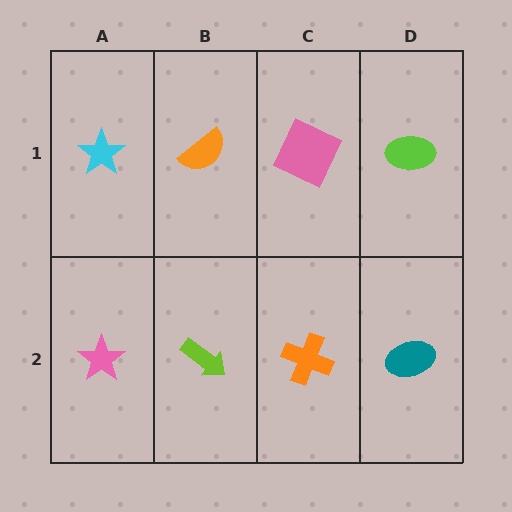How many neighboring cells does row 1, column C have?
3.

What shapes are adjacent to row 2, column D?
A lime ellipse (row 1, column D), an orange cross (row 2, column C).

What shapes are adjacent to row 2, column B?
An orange semicircle (row 1, column B), a pink star (row 2, column A), an orange cross (row 2, column C).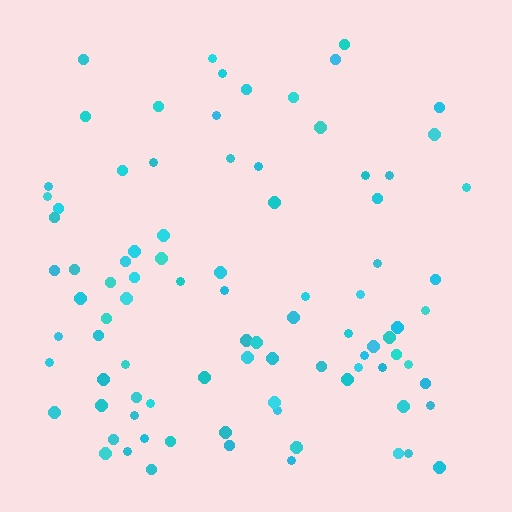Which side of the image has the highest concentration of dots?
The bottom.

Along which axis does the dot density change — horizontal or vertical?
Vertical.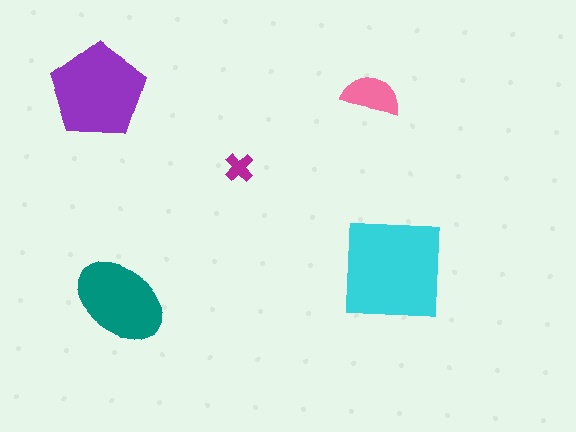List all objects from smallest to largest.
The magenta cross, the pink semicircle, the teal ellipse, the purple pentagon, the cyan square.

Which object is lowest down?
The teal ellipse is bottommost.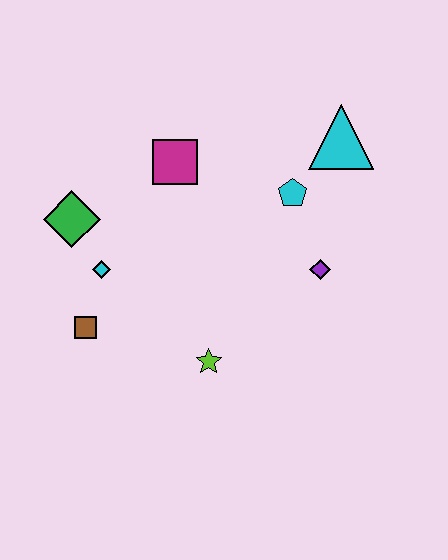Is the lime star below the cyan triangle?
Yes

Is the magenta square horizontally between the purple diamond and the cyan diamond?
Yes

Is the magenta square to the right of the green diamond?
Yes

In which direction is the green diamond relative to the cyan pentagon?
The green diamond is to the left of the cyan pentagon.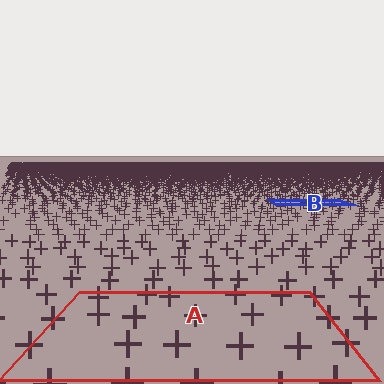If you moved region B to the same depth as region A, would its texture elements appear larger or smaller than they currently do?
They would appear larger. At a closer depth, the same texture elements are projected at a bigger on-screen size.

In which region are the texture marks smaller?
The texture marks are smaller in region B, because it is farther away.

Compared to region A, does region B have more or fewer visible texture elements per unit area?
Region B has more texture elements per unit area — they are packed more densely because it is farther away.